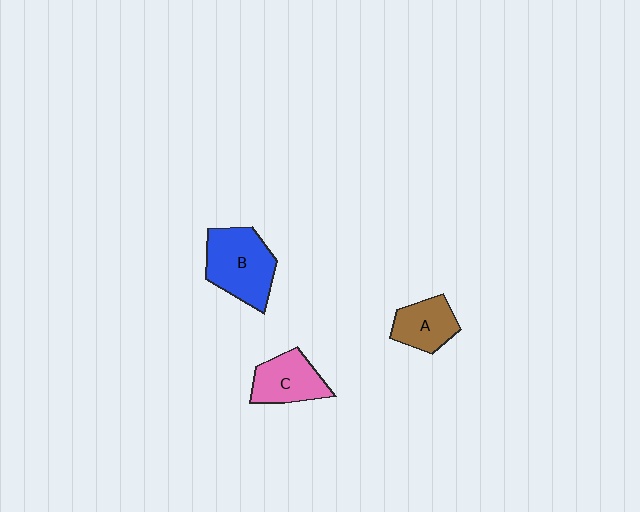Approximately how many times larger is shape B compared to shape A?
Approximately 1.6 times.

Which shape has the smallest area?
Shape A (brown).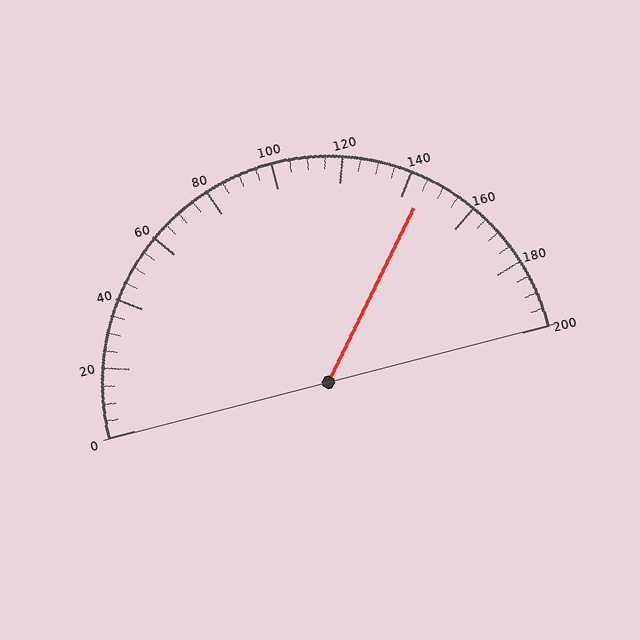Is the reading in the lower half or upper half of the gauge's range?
The reading is in the upper half of the range (0 to 200).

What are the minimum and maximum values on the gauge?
The gauge ranges from 0 to 200.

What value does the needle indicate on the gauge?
The needle indicates approximately 145.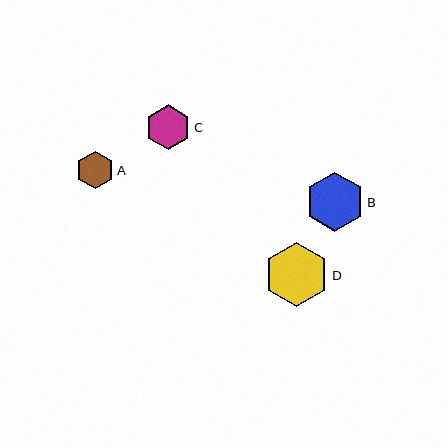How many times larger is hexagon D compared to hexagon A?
Hexagon D is approximately 1.7 times the size of hexagon A.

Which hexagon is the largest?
Hexagon D is the largest with a size of approximately 64 pixels.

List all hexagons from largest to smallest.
From largest to smallest: D, B, C, A.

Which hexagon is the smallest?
Hexagon A is the smallest with a size of approximately 38 pixels.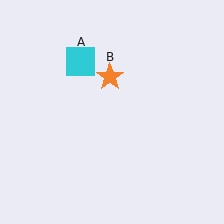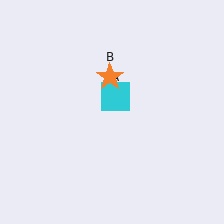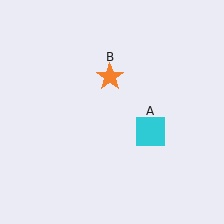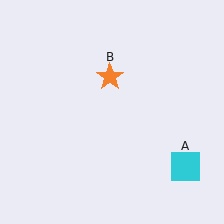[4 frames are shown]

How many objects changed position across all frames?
1 object changed position: cyan square (object A).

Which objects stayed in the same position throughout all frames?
Orange star (object B) remained stationary.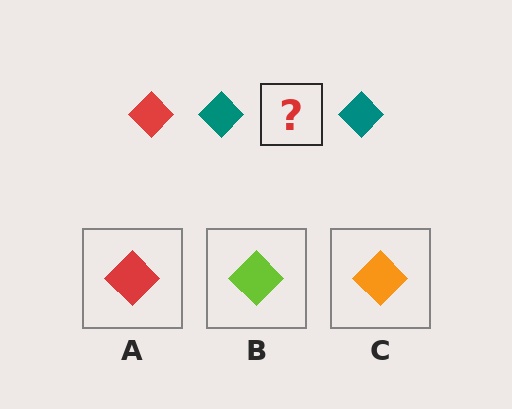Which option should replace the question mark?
Option A.